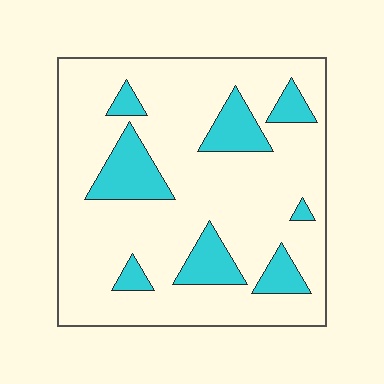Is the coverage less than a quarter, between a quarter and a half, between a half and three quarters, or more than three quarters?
Less than a quarter.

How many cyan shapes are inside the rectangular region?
8.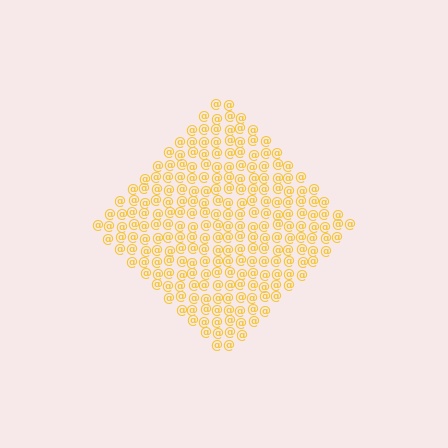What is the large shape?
The large shape is a diamond.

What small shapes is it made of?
It is made of small at signs.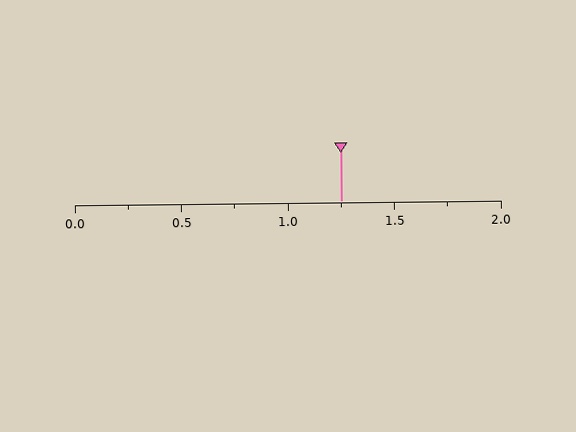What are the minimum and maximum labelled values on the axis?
The axis runs from 0.0 to 2.0.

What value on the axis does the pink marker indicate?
The marker indicates approximately 1.25.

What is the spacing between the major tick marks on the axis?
The major ticks are spaced 0.5 apart.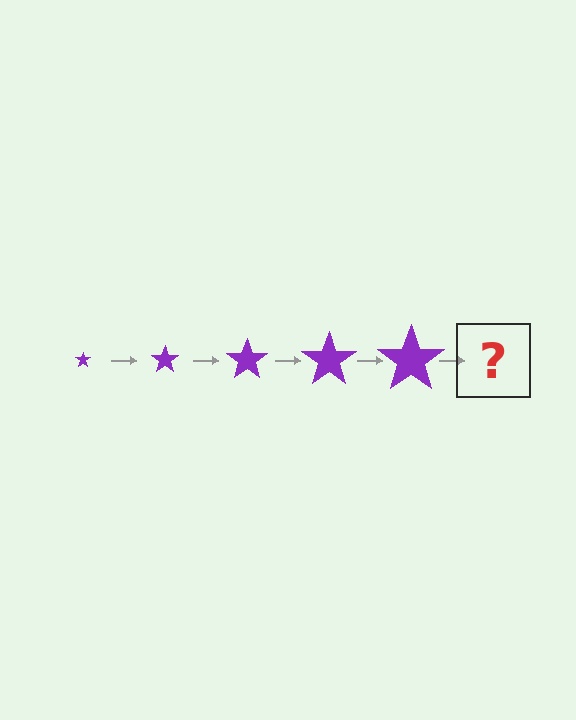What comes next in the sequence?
The next element should be a purple star, larger than the previous one.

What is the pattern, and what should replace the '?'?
The pattern is that the star gets progressively larger each step. The '?' should be a purple star, larger than the previous one.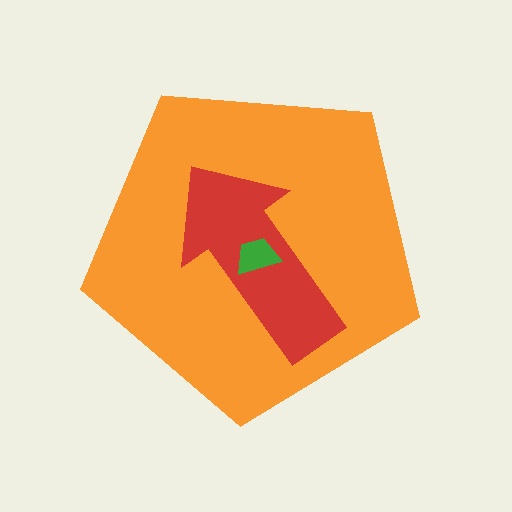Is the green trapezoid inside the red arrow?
Yes.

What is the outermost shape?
The orange pentagon.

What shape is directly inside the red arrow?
The green trapezoid.